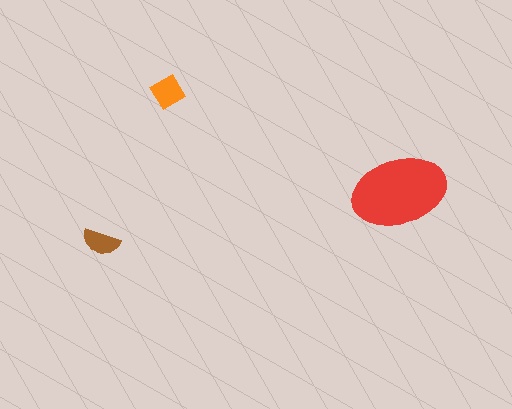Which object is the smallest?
The brown semicircle.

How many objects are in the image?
There are 3 objects in the image.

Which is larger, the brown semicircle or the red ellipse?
The red ellipse.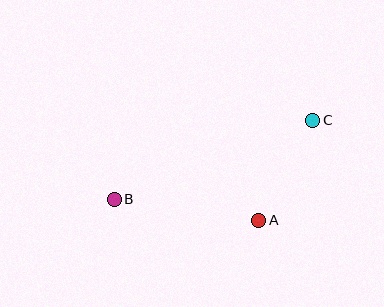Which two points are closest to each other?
Points A and C are closest to each other.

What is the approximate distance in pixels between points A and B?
The distance between A and B is approximately 146 pixels.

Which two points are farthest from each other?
Points B and C are farthest from each other.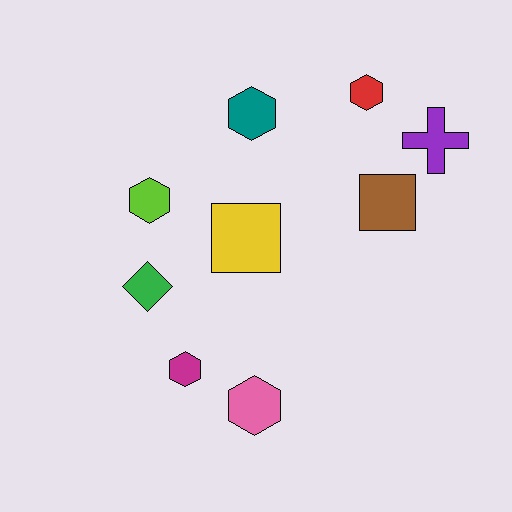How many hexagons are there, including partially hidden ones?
There are 5 hexagons.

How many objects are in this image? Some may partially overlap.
There are 9 objects.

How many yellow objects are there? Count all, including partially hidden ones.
There is 1 yellow object.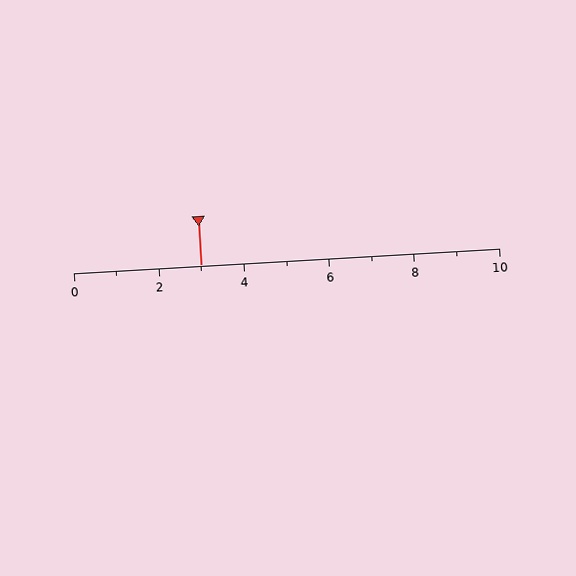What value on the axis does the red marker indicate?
The marker indicates approximately 3.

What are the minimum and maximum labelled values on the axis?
The axis runs from 0 to 10.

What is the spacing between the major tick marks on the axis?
The major ticks are spaced 2 apart.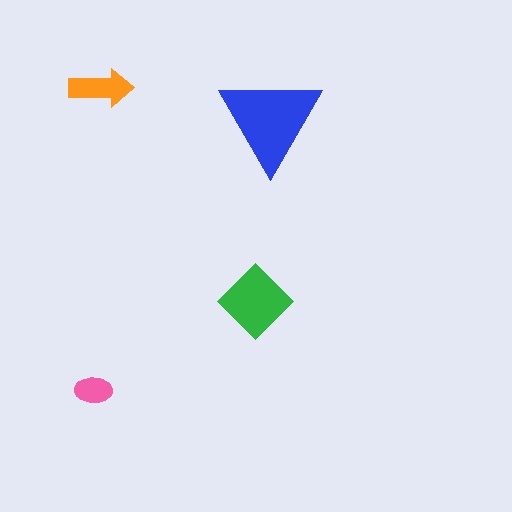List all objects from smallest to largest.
The pink ellipse, the orange arrow, the green diamond, the blue triangle.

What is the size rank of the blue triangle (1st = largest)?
1st.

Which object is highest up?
The orange arrow is topmost.